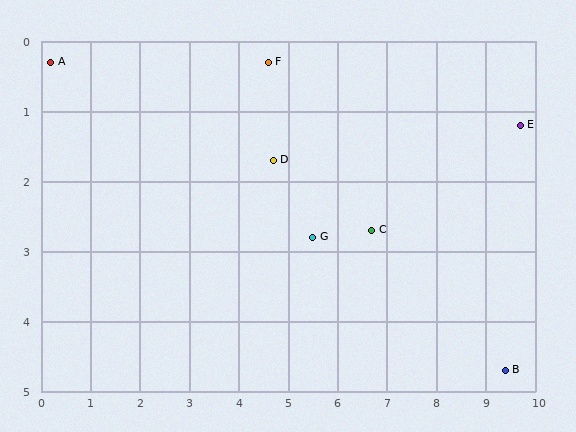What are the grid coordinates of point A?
Point A is at approximately (0.2, 0.3).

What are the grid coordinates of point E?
Point E is at approximately (9.7, 1.2).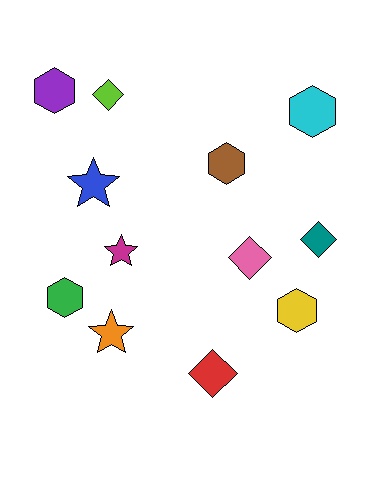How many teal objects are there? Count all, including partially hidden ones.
There is 1 teal object.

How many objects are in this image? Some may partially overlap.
There are 12 objects.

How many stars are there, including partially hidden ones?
There are 3 stars.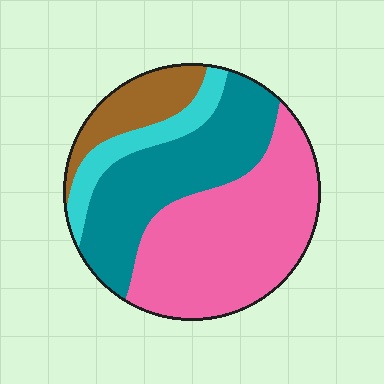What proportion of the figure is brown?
Brown covers 12% of the figure.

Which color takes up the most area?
Pink, at roughly 45%.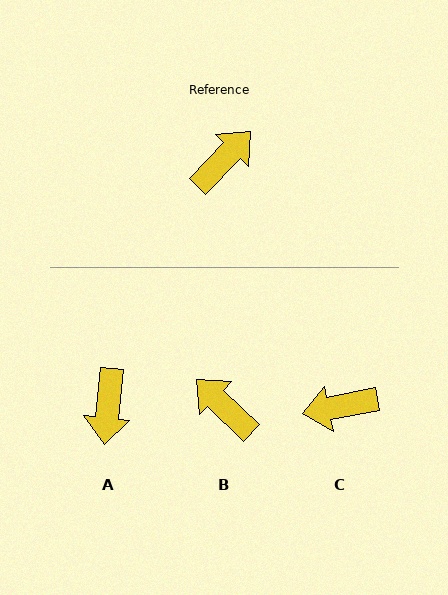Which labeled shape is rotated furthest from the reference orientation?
C, about 145 degrees away.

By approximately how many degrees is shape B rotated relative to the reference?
Approximately 90 degrees counter-clockwise.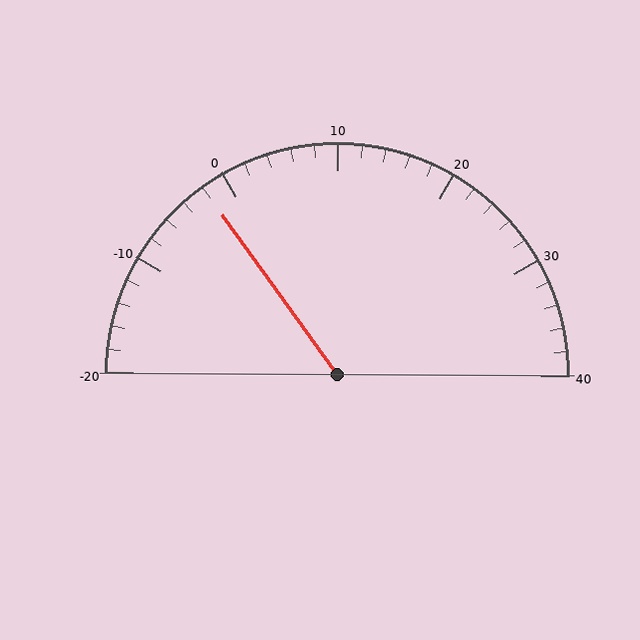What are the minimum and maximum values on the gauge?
The gauge ranges from -20 to 40.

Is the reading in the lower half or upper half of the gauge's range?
The reading is in the lower half of the range (-20 to 40).